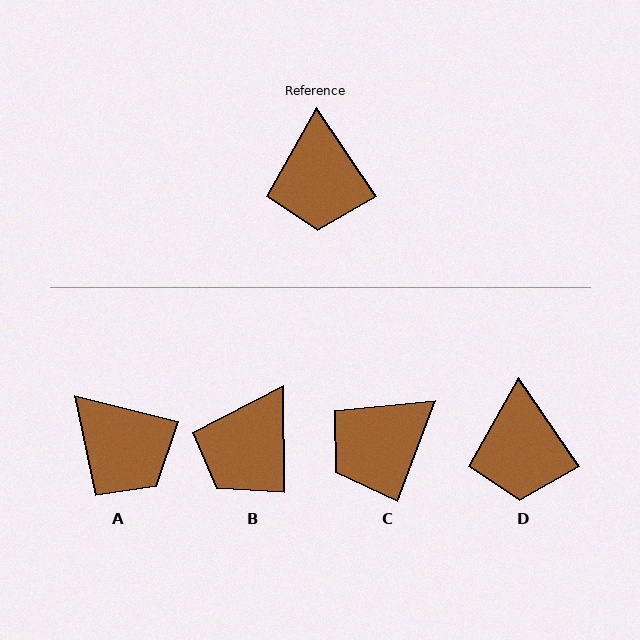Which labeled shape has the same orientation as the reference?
D.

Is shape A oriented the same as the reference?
No, it is off by about 42 degrees.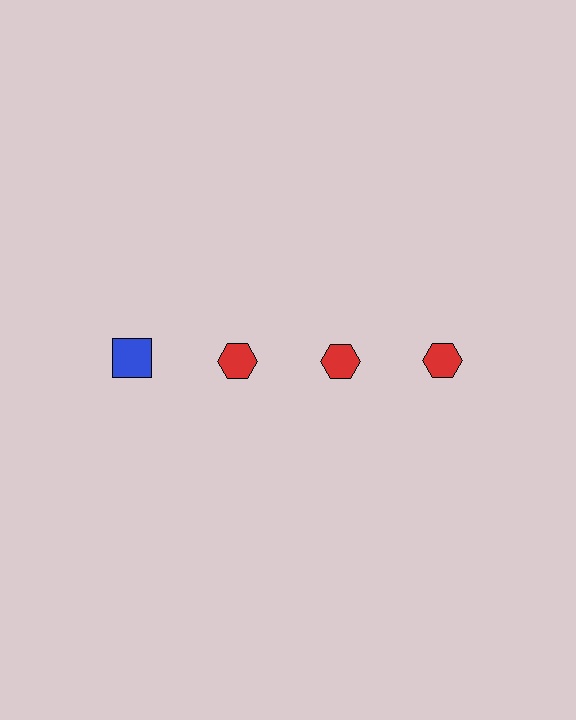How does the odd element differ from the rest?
It differs in both color (blue instead of red) and shape (square instead of hexagon).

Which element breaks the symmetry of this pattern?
The blue square in the top row, leftmost column breaks the symmetry. All other shapes are red hexagons.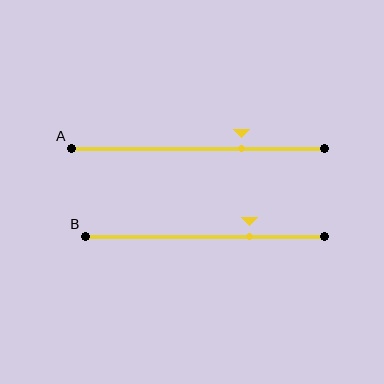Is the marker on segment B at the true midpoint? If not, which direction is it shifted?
No, the marker on segment B is shifted to the right by about 19% of the segment length.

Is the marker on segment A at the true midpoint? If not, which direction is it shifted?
No, the marker on segment A is shifted to the right by about 17% of the segment length.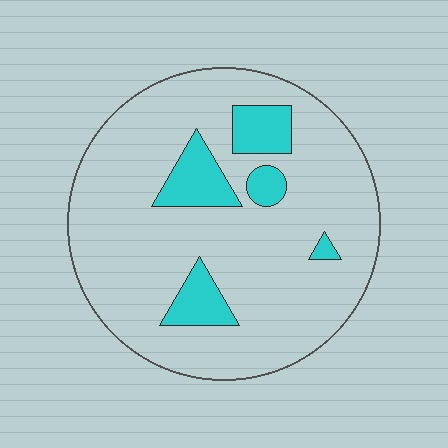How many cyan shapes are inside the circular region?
5.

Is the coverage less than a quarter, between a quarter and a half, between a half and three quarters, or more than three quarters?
Less than a quarter.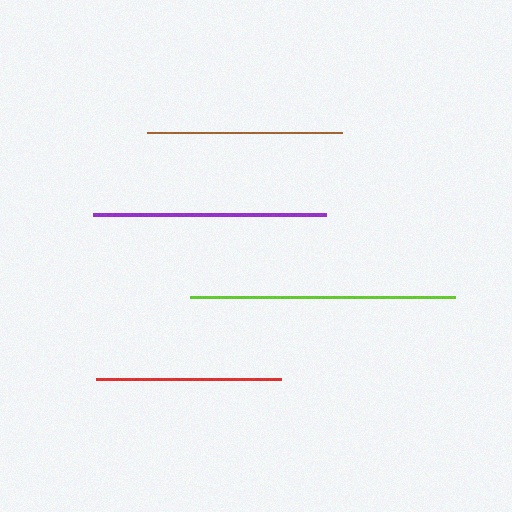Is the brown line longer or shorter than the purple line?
The purple line is longer than the brown line.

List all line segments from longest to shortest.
From longest to shortest: lime, purple, brown, red.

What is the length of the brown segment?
The brown segment is approximately 195 pixels long.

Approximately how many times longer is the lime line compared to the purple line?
The lime line is approximately 1.1 times the length of the purple line.